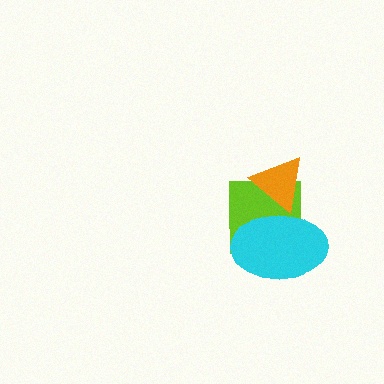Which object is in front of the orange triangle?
The cyan ellipse is in front of the orange triangle.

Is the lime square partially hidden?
Yes, it is partially covered by another shape.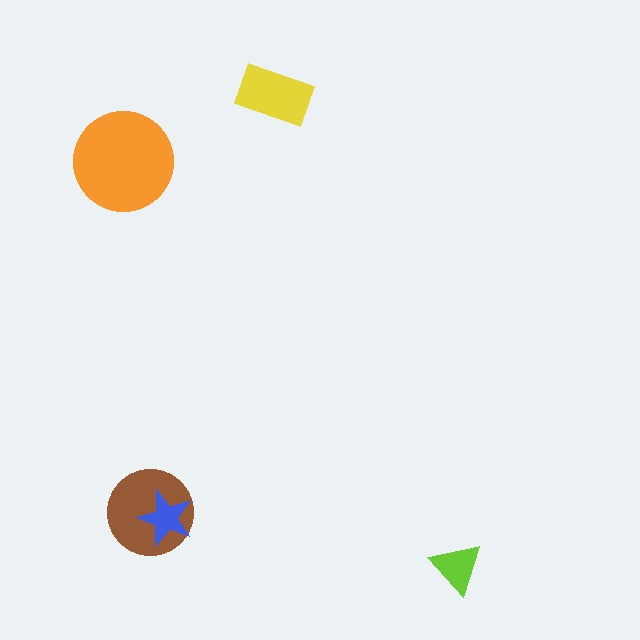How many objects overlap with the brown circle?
1 object overlaps with the brown circle.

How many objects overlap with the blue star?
1 object overlaps with the blue star.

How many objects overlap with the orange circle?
0 objects overlap with the orange circle.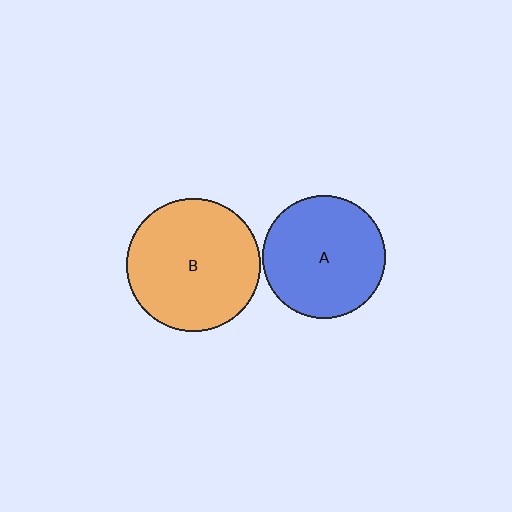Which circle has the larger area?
Circle B (orange).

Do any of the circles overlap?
No, none of the circles overlap.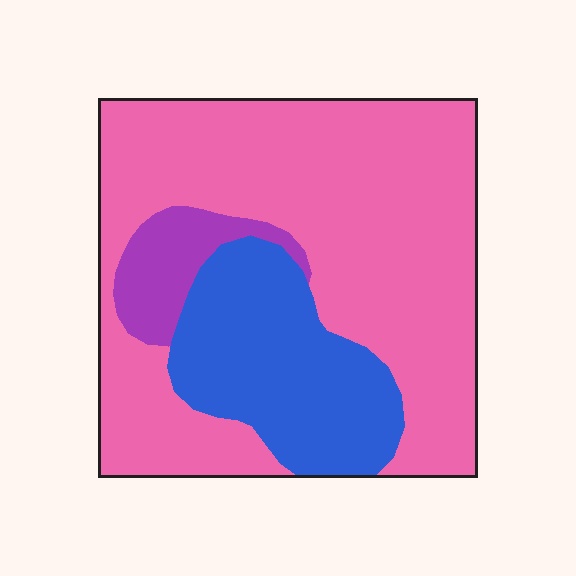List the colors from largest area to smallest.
From largest to smallest: pink, blue, purple.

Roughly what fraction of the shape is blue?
Blue takes up about one quarter (1/4) of the shape.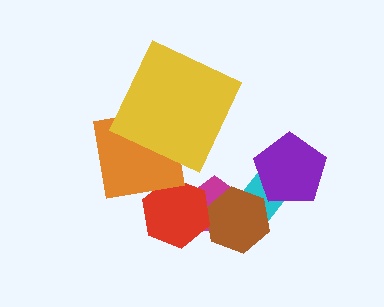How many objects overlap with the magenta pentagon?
2 objects overlap with the magenta pentagon.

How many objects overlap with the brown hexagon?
3 objects overlap with the brown hexagon.